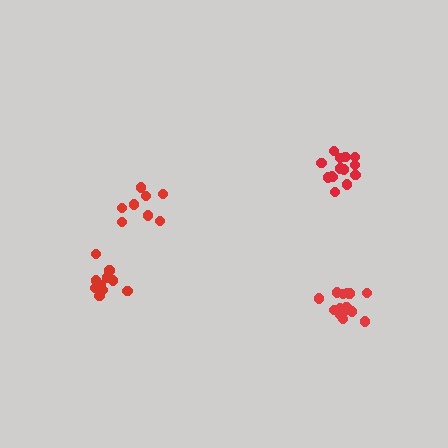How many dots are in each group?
Group 1: 11 dots, Group 2: 14 dots, Group 3: 14 dots, Group 4: 8 dots (47 total).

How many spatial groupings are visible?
There are 4 spatial groupings.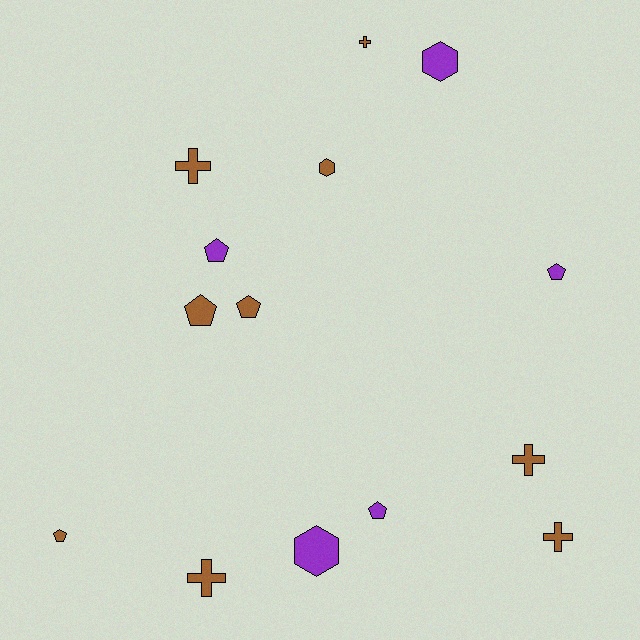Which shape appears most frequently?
Pentagon, with 6 objects.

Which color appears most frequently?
Brown, with 9 objects.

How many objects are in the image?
There are 14 objects.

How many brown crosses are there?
There are 5 brown crosses.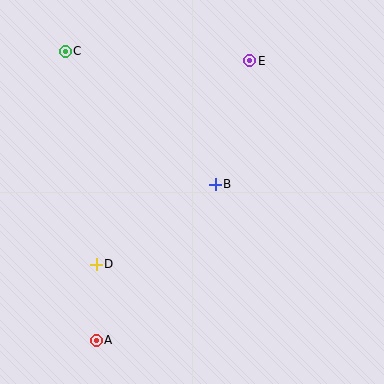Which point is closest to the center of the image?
Point B at (215, 184) is closest to the center.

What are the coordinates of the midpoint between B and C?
The midpoint between B and C is at (140, 118).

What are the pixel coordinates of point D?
Point D is at (96, 264).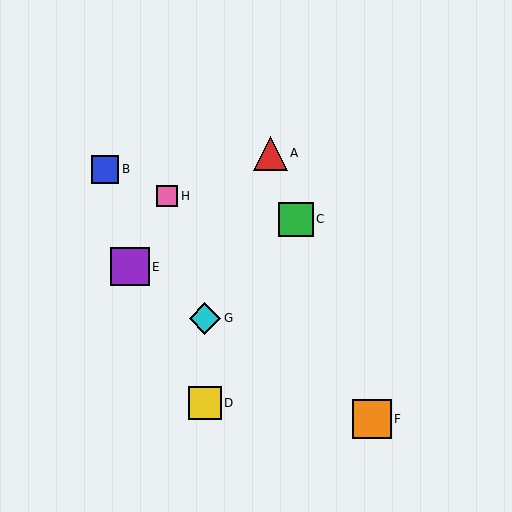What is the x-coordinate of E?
Object E is at x≈130.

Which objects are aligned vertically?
Objects D, G are aligned vertically.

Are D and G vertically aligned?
Yes, both are at x≈205.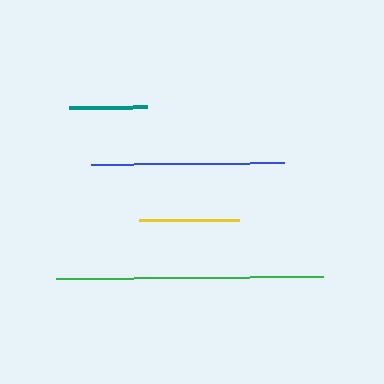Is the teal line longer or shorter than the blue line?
The blue line is longer than the teal line.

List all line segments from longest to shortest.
From longest to shortest: green, blue, yellow, teal.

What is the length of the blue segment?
The blue segment is approximately 193 pixels long.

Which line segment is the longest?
The green line is the longest at approximately 267 pixels.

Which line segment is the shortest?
The teal line is the shortest at approximately 77 pixels.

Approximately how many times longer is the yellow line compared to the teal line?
The yellow line is approximately 1.3 times the length of the teal line.